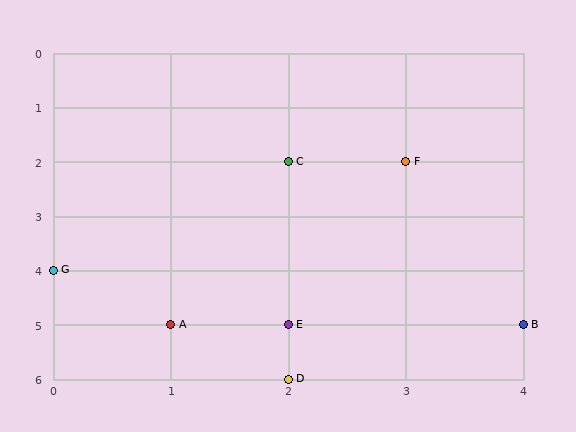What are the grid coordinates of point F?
Point F is at grid coordinates (3, 2).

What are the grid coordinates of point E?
Point E is at grid coordinates (2, 5).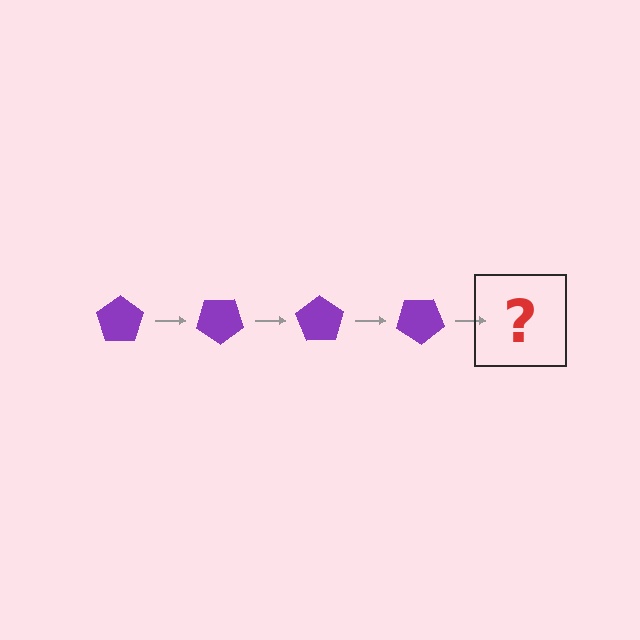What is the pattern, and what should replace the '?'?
The pattern is that the pentagon rotates 35 degrees each step. The '?' should be a purple pentagon rotated 140 degrees.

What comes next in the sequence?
The next element should be a purple pentagon rotated 140 degrees.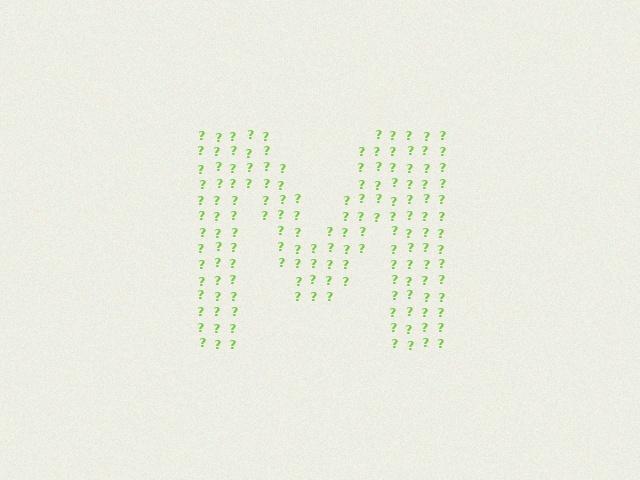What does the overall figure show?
The overall figure shows the letter M.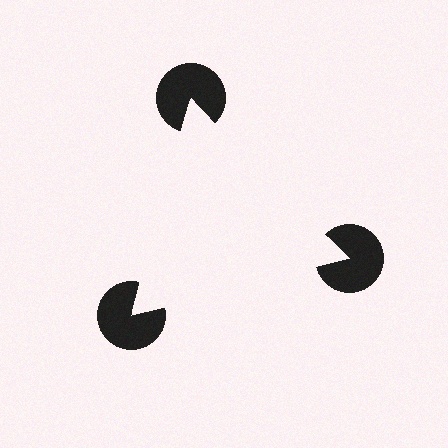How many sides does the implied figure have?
3 sides.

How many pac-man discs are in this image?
There are 3 — one at each vertex of the illusory triangle.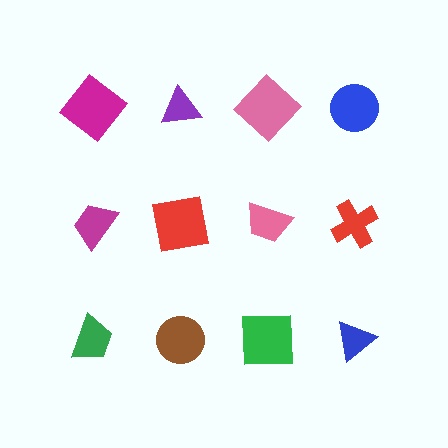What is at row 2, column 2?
A red square.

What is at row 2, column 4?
A red cross.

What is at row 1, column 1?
A magenta diamond.